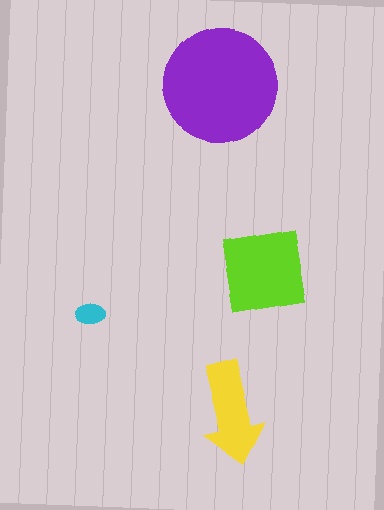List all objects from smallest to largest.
The cyan ellipse, the yellow arrow, the lime square, the purple circle.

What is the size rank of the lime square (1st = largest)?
2nd.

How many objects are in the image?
There are 4 objects in the image.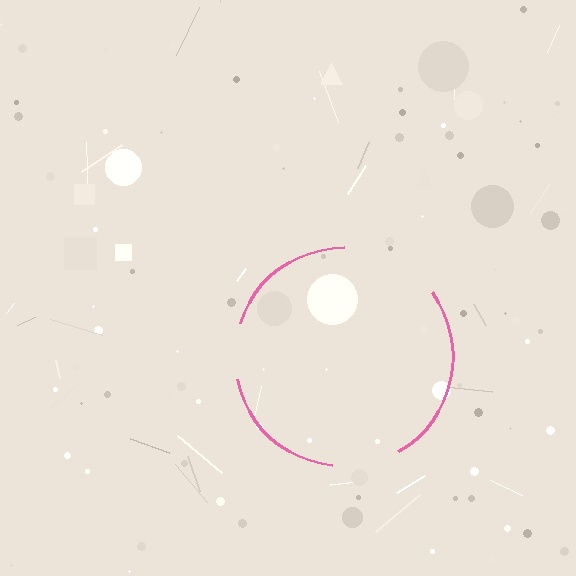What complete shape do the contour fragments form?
The contour fragments form a circle.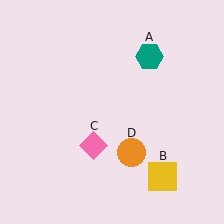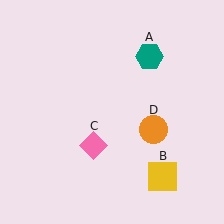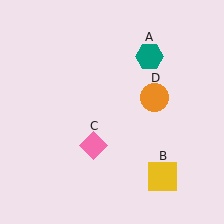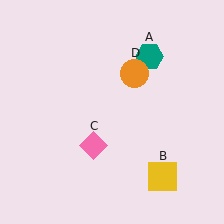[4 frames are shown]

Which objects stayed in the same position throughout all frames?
Teal hexagon (object A) and yellow square (object B) and pink diamond (object C) remained stationary.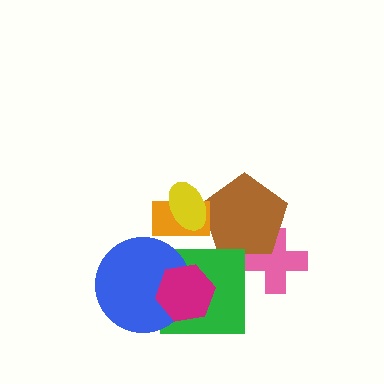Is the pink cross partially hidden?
Yes, it is partially covered by another shape.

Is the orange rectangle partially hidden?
Yes, it is partially covered by another shape.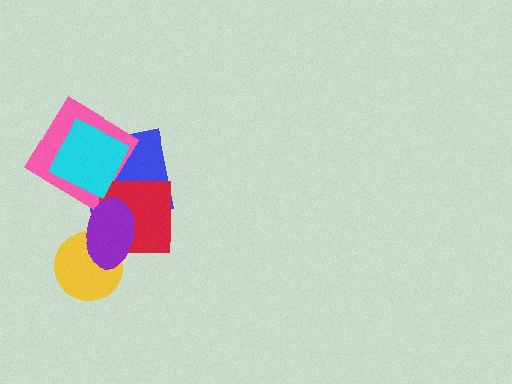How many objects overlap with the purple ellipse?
3 objects overlap with the purple ellipse.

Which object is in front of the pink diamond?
The cyan square is in front of the pink diamond.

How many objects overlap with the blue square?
4 objects overlap with the blue square.